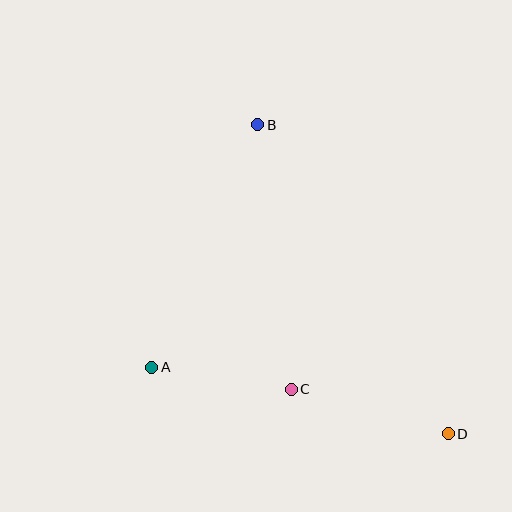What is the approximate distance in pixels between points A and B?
The distance between A and B is approximately 265 pixels.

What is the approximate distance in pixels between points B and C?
The distance between B and C is approximately 267 pixels.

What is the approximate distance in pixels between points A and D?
The distance between A and D is approximately 304 pixels.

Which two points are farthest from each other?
Points B and D are farthest from each other.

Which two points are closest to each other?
Points A and C are closest to each other.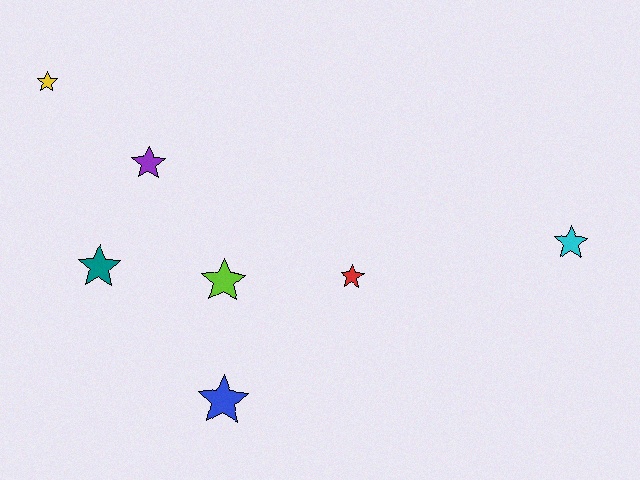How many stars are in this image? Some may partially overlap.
There are 7 stars.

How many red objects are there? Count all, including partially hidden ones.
There is 1 red object.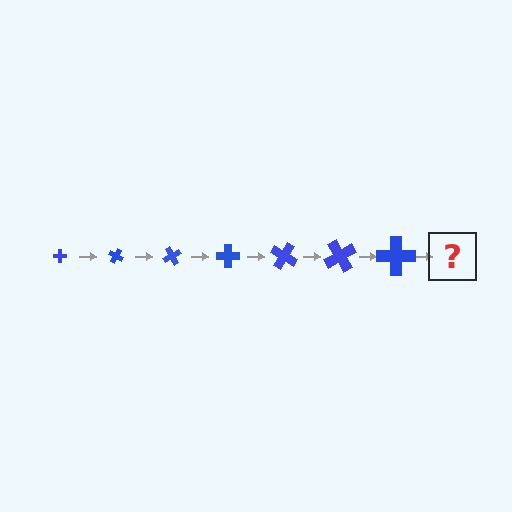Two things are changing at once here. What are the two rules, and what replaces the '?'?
The two rules are that the cross grows larger each step and it rotates 30 degrees each step. The '?' should be a cross, larger than the previous one and rotated 210 degrees from the start.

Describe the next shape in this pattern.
It should be a cross, larger than the previous one and rotated 210 degrees from the start.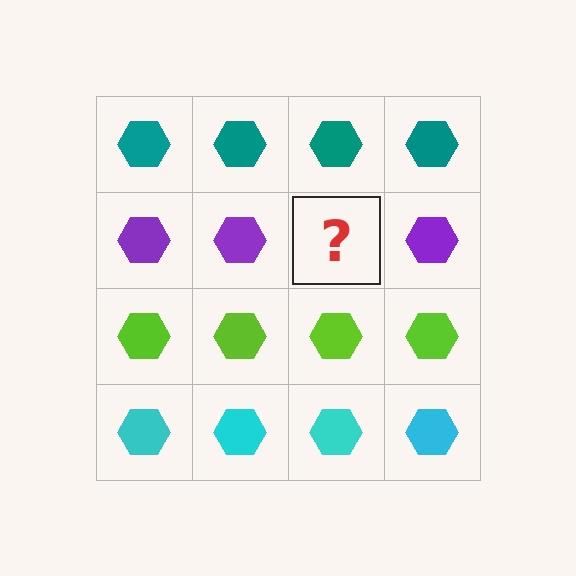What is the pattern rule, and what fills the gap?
The rule is that each row has a consistent color. The gap should be filled with a purple hexagon.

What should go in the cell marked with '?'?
The missing cell should contain a purple hexagon.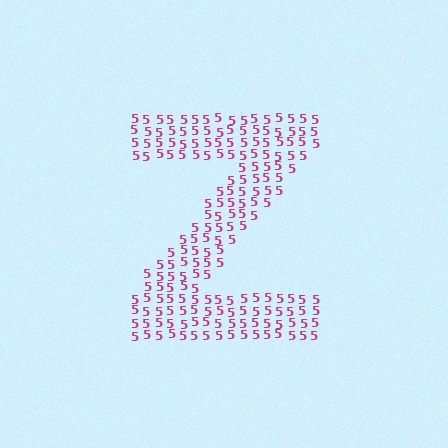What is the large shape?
The large shape is the letter Z.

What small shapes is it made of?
It is made of small digit 5's.